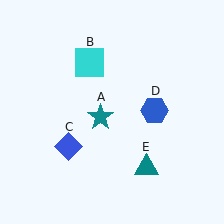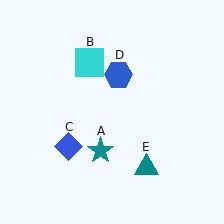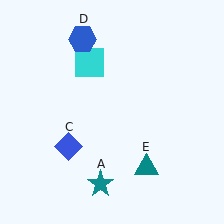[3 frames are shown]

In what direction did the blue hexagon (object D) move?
The blue hexagon (object D) moved up and to the left.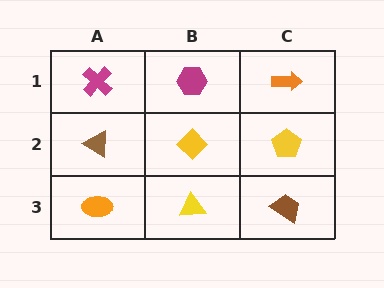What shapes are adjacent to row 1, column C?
A yellow pentagon (row 2, column C), a magenta hexagon (row 1, column B).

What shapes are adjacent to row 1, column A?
A brown triangle (row 2, column A), a magenta hexagon (row 1, column B).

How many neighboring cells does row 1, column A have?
2.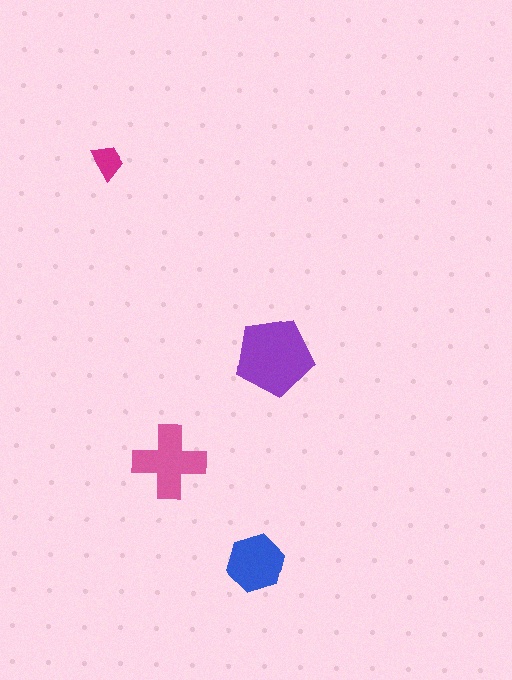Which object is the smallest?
The magenta trapezoid.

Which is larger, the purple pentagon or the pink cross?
The purple pentagon.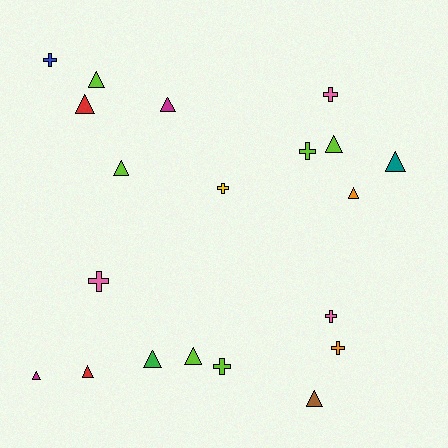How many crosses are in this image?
There are 8 crosses.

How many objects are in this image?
There are 20 objects.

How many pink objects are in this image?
There are 3 pink objects.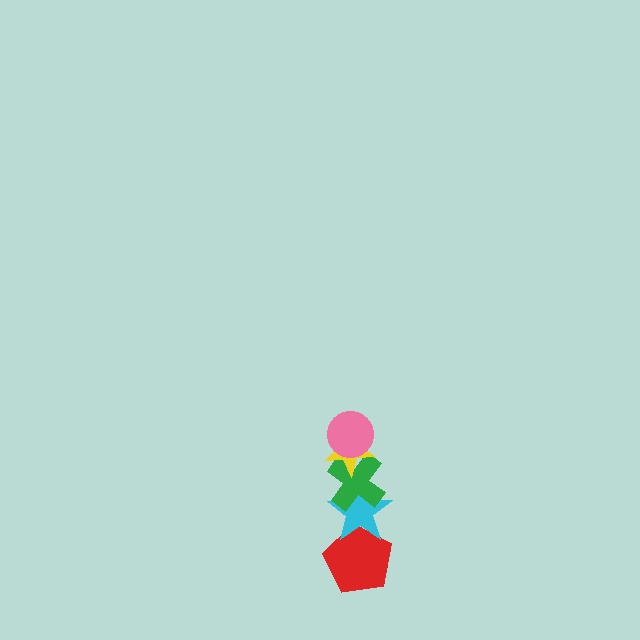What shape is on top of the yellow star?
The pink circle is on top of the yellow star.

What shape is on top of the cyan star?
The green cross is on top of the cyan star.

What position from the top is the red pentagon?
The red pentagon is 5th from the top.